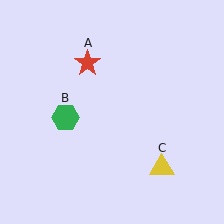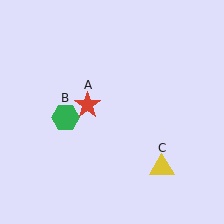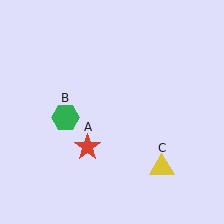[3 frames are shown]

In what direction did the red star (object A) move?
The red star (object A) moved down.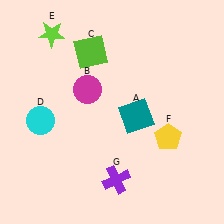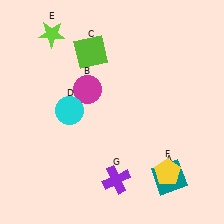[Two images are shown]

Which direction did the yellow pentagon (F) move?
The yellow pentagon (F) moved down.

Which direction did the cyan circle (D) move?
The cyan circle (D) moved right.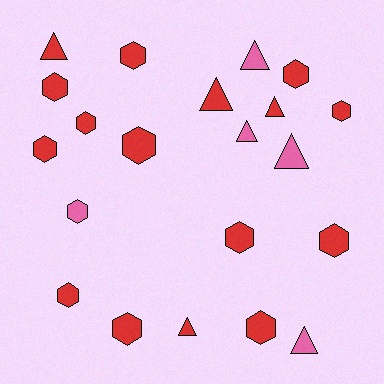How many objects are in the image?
There are 21 objects.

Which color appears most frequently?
Red, with 16 objects.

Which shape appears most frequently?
Hexagon, with 13 objects.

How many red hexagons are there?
There are 12 red hexagons.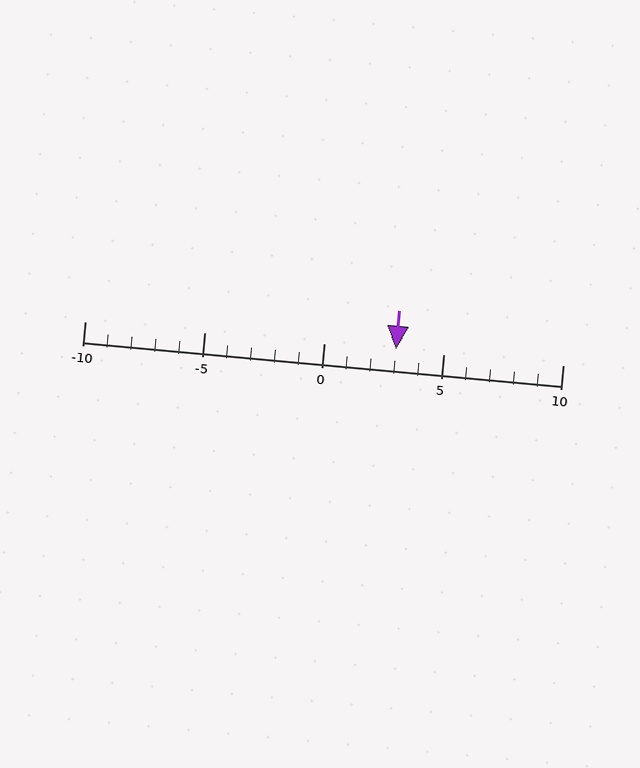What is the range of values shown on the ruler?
The ruler shows values from -10 to 10.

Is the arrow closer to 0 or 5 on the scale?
The arrow is closer to 5.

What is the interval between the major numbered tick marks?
The major tick marks are spaced 5 units apart.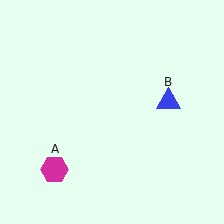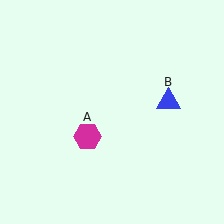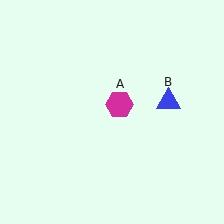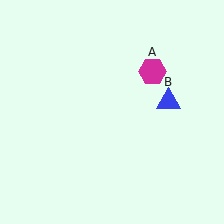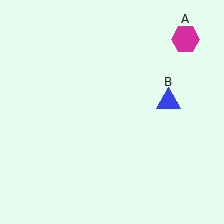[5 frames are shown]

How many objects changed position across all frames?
1 object changed position: magenta hexagon (object A).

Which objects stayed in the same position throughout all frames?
Blue triangle (object B) remained stationary.